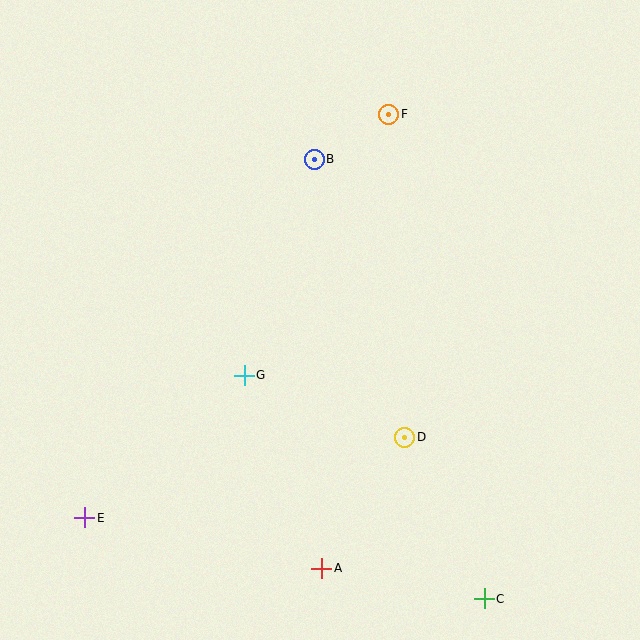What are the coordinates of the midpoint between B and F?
The midpoint between B and F is at (351, 137).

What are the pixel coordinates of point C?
Point C is at (484, 599).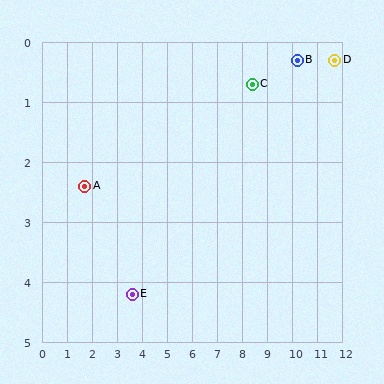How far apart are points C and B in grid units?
Points C and B are about 1.8 grid units apart.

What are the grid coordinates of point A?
Point A is at approximately (1.7, 2.4).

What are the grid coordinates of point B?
Point B is at approximately (10.2, 0.3).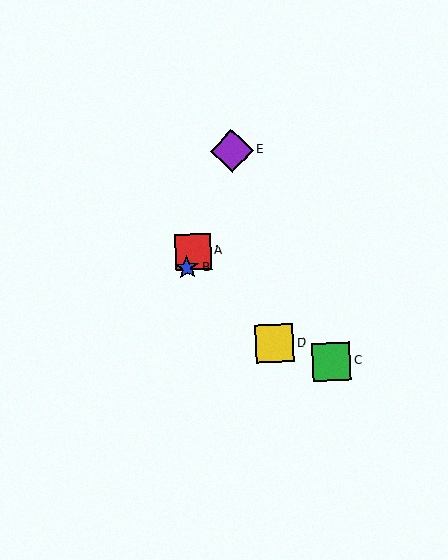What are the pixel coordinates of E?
Object E is at (232, 151).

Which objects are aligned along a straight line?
Objects A, B, E are aligned along a straight line.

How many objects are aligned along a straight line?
3 objects (A, B, E) are aligned along a straight line.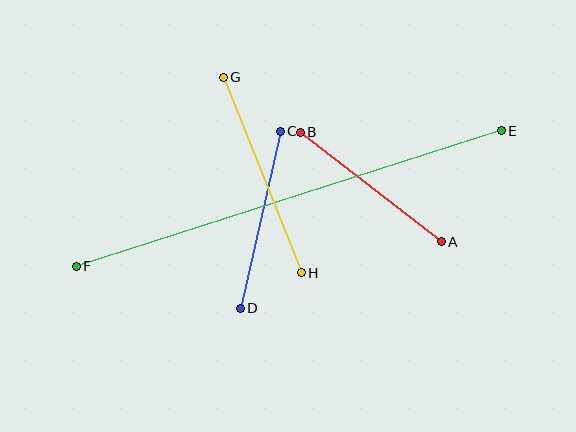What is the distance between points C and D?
The distance is approximately 181 pixels.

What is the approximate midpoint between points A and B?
The midpoint is at approximately (371, 187) pixels.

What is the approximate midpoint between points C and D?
The midpoint is at approximately (260, 220) pixels.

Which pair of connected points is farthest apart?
Points E and F are farthest apart.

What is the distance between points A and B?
The distance is approximately 178 pixels.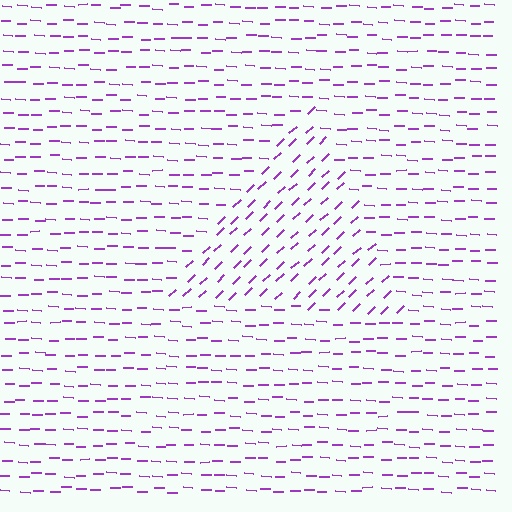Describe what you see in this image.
The image is filled with small purple line segments. A triangle region in the image has lines oriented differently from the surrounding lines, creating a visible texture boundary.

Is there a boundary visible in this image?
Yes, there is a texture boundary formed by a change in line orientation.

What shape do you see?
I see a triangle.